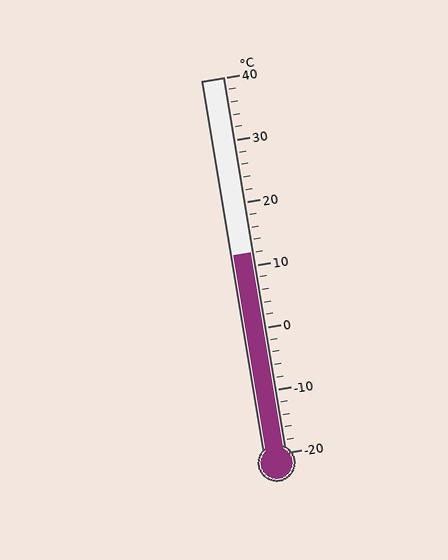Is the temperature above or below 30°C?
The temperature is below 30°C.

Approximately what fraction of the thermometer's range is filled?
The thermometer is filled to approximately 55% of its range.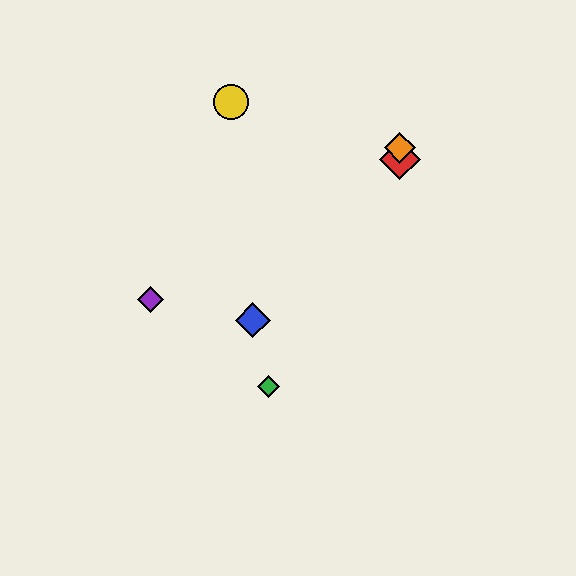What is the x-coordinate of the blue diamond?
The blue diamond is at x≈253.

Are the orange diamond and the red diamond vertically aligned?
Yes, both are at x≈400.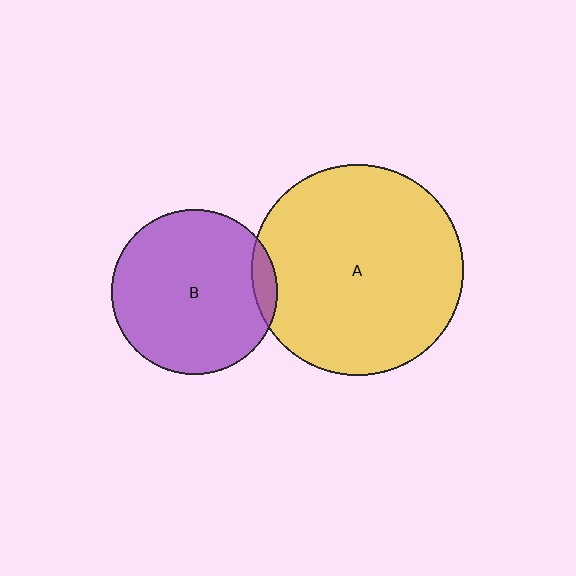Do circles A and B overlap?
Yes.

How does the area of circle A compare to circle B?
Approximately 1.6 times.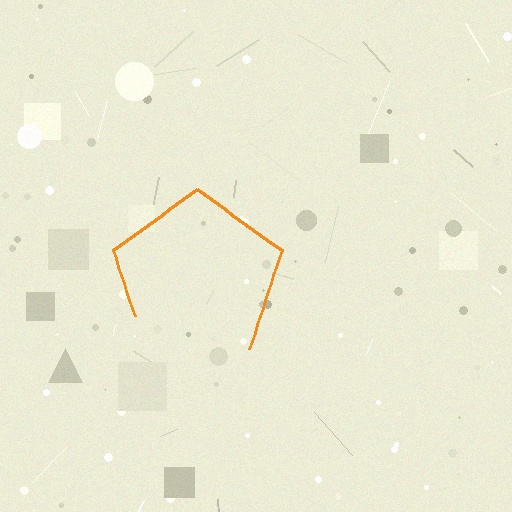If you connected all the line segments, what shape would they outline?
They would outline a pentagon.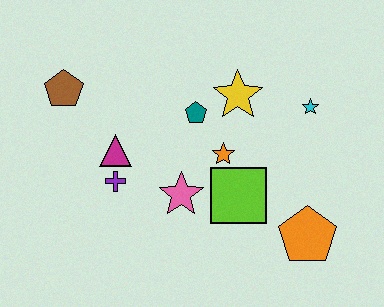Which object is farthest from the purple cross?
The cyan star is farthest from the purple cross.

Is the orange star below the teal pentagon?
Yes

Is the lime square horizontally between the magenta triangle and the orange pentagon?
Yes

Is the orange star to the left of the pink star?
No